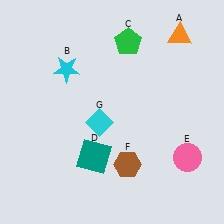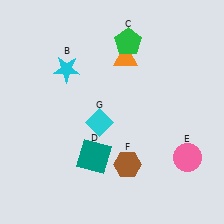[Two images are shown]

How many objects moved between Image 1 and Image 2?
1 object moved between the two images.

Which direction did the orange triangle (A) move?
The orange triangle (A) moved left.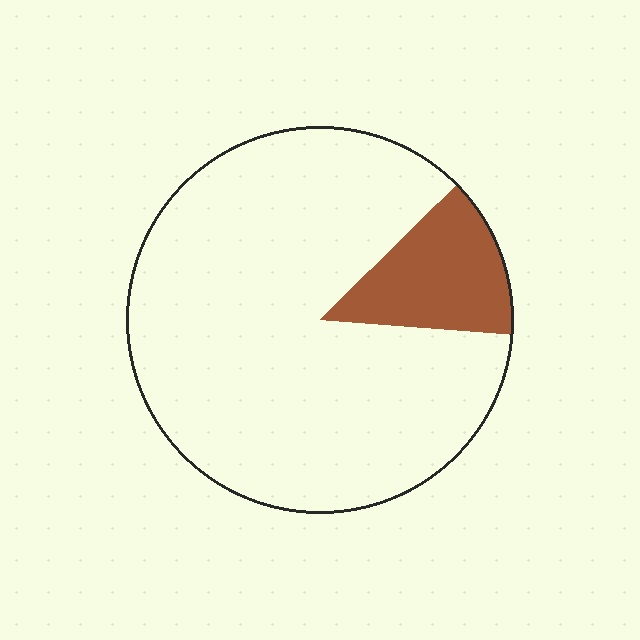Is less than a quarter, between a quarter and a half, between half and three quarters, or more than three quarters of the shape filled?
Less than a quarter.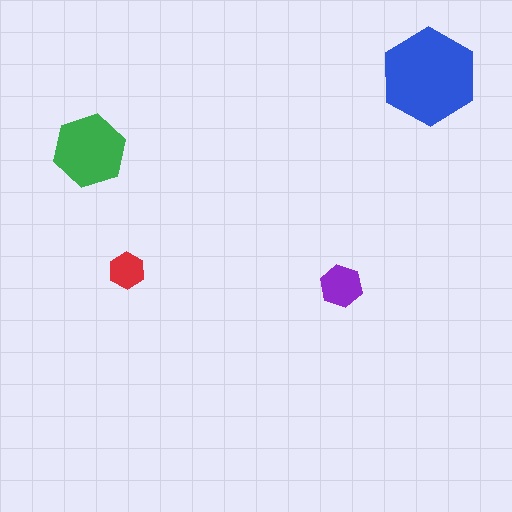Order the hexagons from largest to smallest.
the blue one, the green one, the purple one, the red one.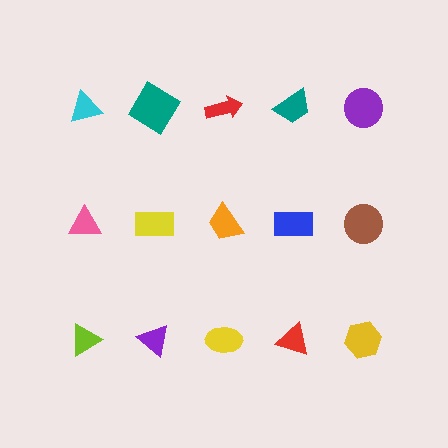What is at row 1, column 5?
A purple circle.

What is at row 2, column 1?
A pink triangle.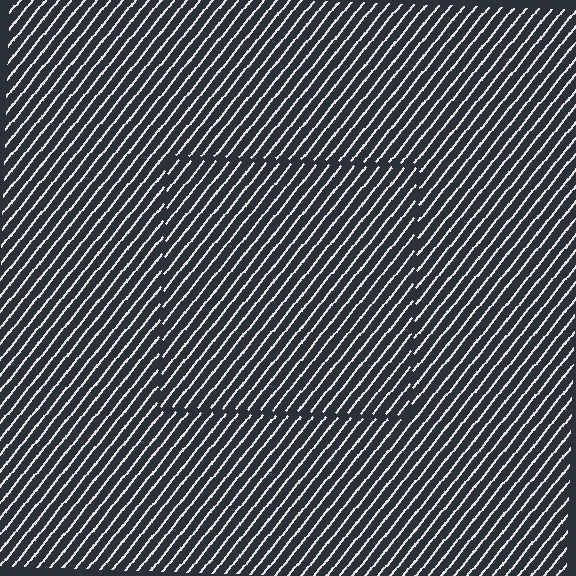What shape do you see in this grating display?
An illusory square. The interior of the shape contains the same grating, shifted by half a period — the contour is defined by the phase discontinuity where line-ends from the inner and outer gratings abut.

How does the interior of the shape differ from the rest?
The interior of the shape contains the same grating, shifted by half a period — the contour is defined by the phase discontinuity where line-ends from the inner and outer gratings abut.